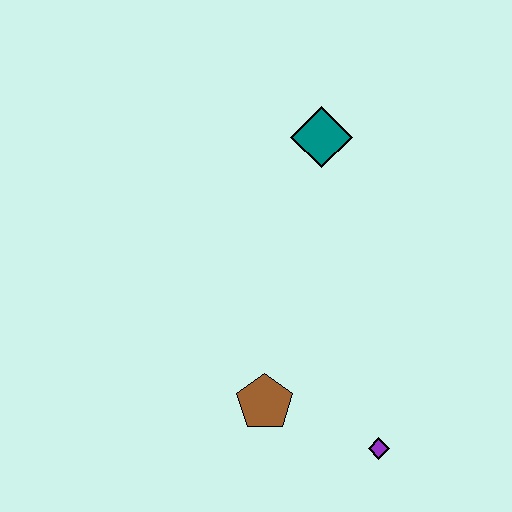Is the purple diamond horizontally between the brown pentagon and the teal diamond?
No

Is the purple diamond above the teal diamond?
No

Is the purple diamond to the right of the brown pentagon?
Yes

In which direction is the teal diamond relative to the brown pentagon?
The teal diamond is above the brown pentagon.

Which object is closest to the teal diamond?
The brown pentagon is closest to the teal diamond.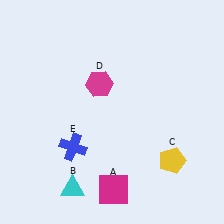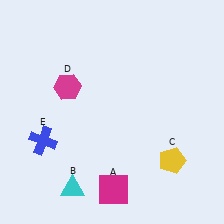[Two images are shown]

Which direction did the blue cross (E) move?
The blue cross (E) moved left.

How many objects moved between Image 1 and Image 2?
2 objects moved between the two images.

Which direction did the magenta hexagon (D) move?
The magenta hexagon (D) moved left.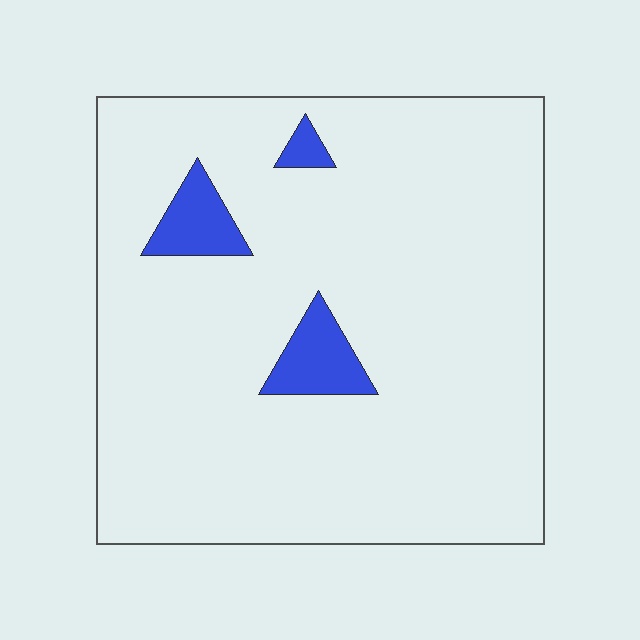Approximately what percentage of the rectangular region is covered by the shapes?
Approximately 5%.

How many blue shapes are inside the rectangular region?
3.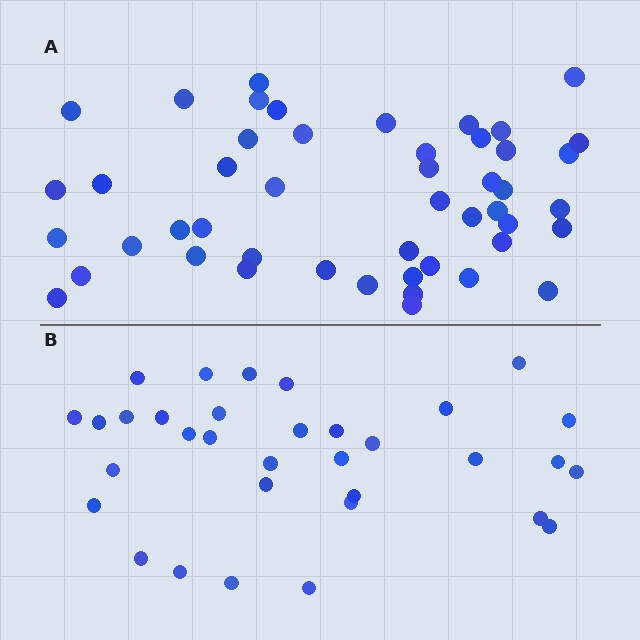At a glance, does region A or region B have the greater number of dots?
Region A (the top region) has more dots.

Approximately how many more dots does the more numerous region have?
Region A has approximately 15 more dots than region B.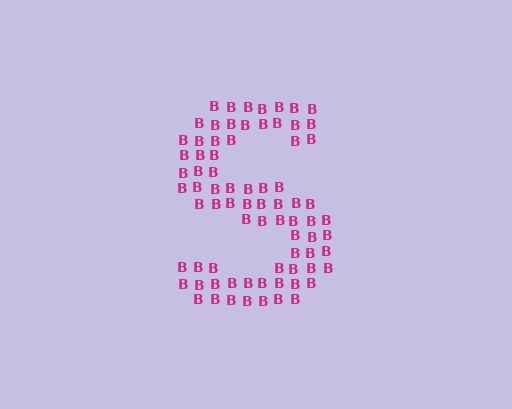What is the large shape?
The large shape is the letter S.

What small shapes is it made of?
It is made of small letter B's.